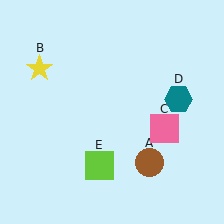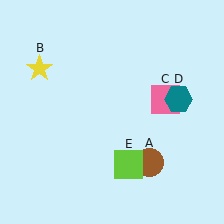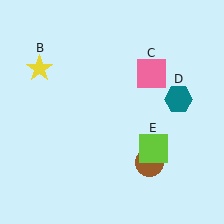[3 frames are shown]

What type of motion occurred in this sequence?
The pink square (object C), lime square (object E) rotated counterclockwise around the center of the scene.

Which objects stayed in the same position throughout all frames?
Brown circle (object A) and yellow star (object B) and teal hexagon (object D) remained stationary.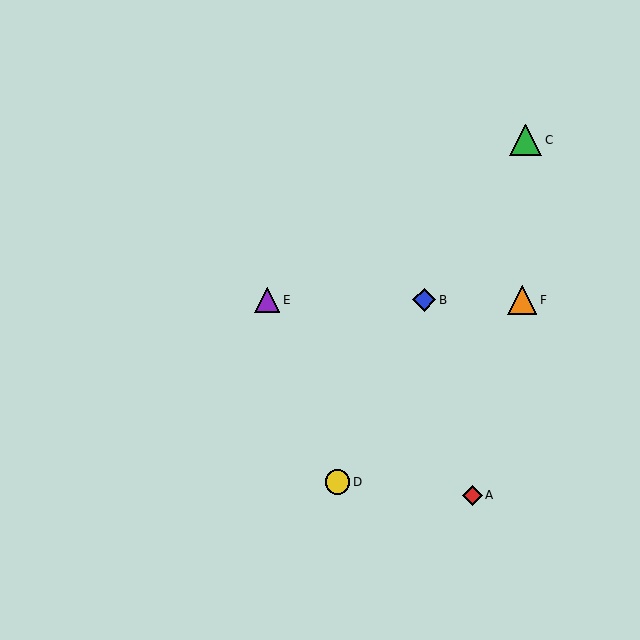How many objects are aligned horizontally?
3 objects (B, E, F) are aligned horizontally.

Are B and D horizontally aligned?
No, B is at y≈300 and D is at y≈482.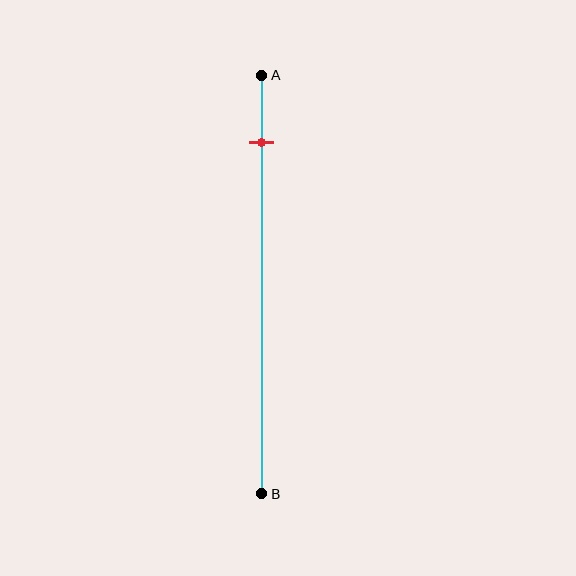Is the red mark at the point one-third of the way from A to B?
No, the mark is at about 15% from A, not at the 33% one-third point.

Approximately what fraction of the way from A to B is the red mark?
The red mark is approximately 15% of the way from A to B.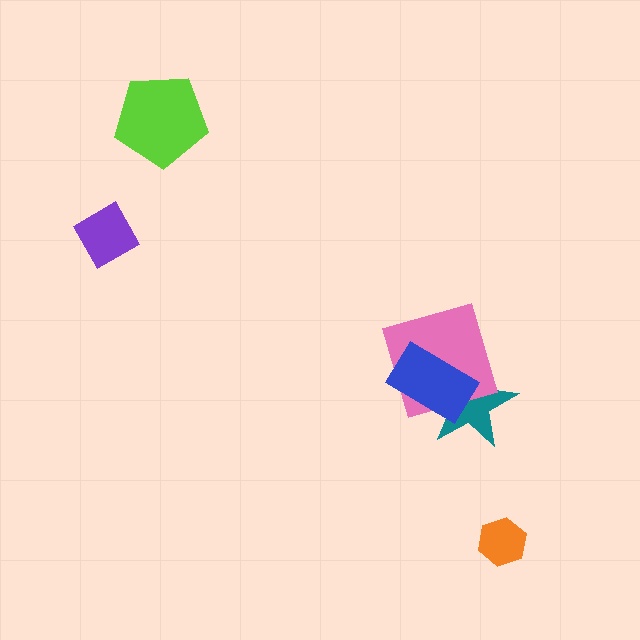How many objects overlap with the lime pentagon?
0 objects overlap with the lime pentagon.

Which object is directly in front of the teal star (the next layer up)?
The pink square is directly in front of the teal star.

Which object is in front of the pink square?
The blue rectangle is in front of the pink square.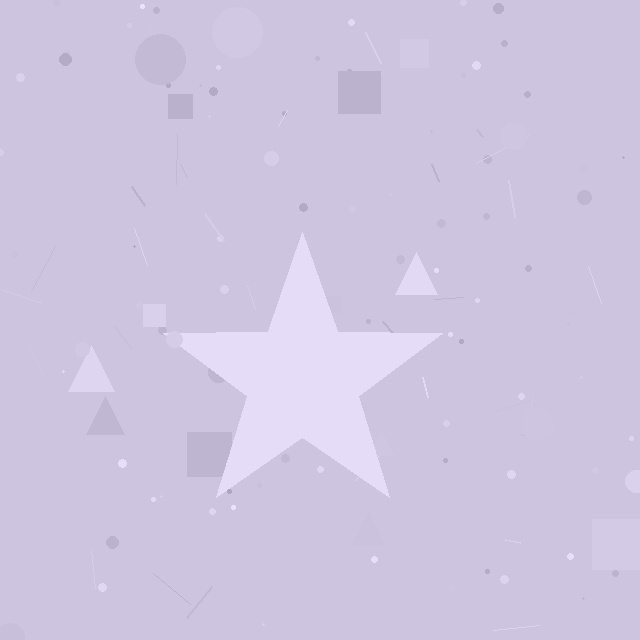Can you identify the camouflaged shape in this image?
The camouflaged shape is a star.